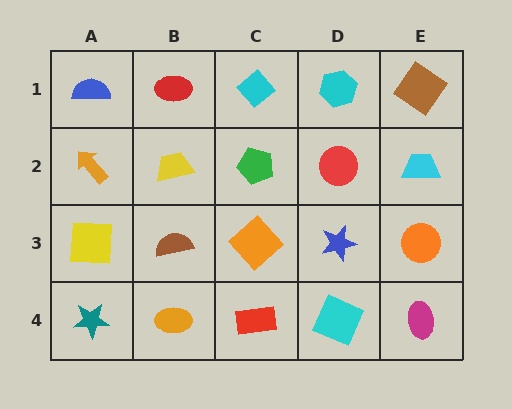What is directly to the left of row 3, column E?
A blue star.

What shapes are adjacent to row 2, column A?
A blue semicircle (row 1, column A), a yellow square (row 3, column A), a yellow trapezoid (row 2, column B).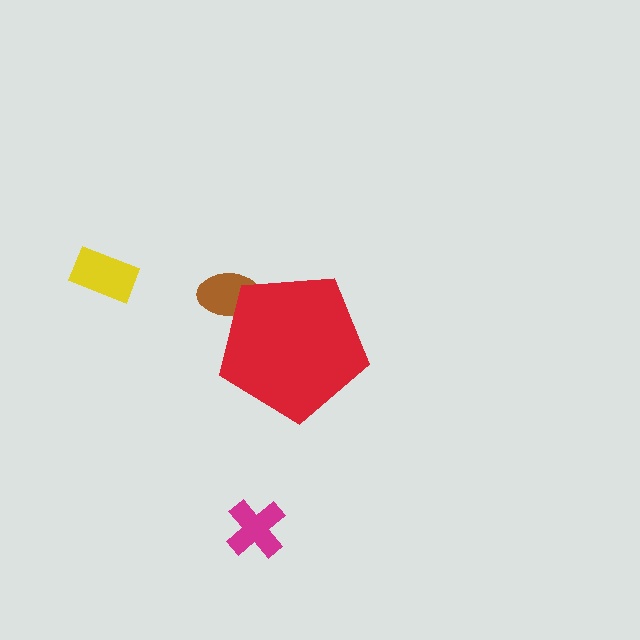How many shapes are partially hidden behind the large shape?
1 shape is partially hidden.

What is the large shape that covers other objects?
A red pentagon.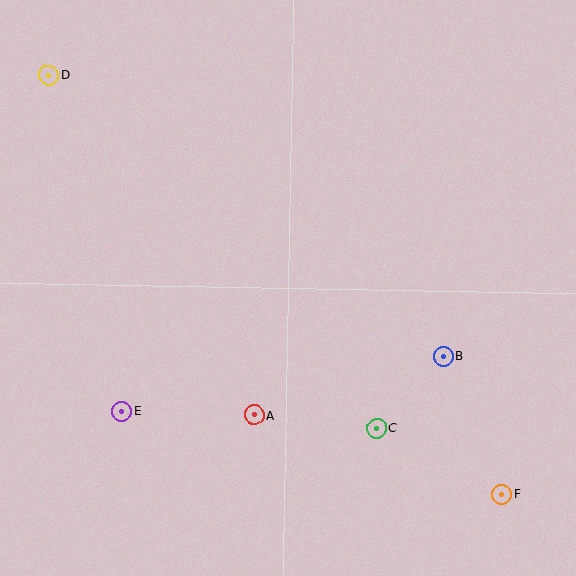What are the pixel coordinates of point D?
Point D is at (48, 75).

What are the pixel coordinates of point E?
Point E is at (121, 411).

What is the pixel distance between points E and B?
The distance between E and B is 327 pixels.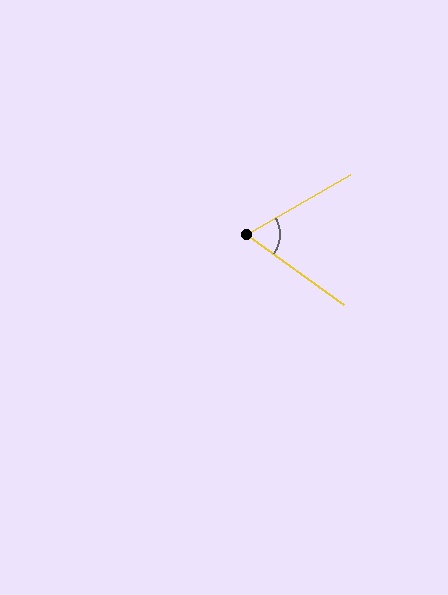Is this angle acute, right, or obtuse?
It is acute.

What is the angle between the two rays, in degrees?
Approximately 66 degrees.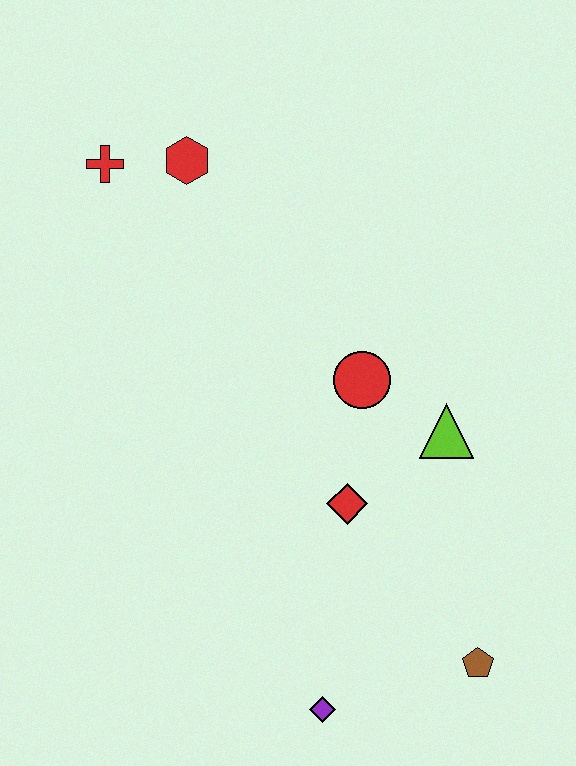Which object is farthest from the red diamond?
The red cross is farthest from the red diamond.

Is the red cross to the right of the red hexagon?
No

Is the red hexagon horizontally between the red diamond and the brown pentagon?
No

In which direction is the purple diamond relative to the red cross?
The purple diamond is below the red cross.